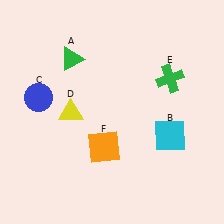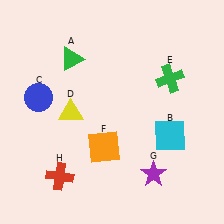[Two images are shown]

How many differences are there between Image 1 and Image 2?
There are 2 differences between the two images.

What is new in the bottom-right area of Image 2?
A purple star (G) was added in the bottom-right area of Image 2.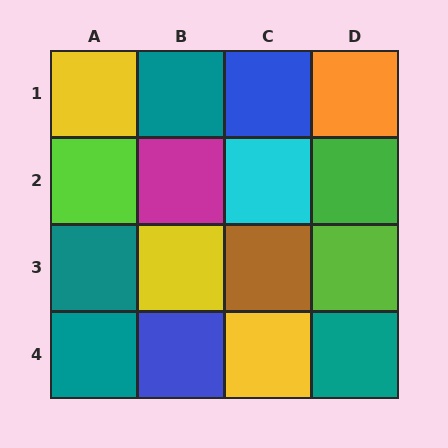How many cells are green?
1 cell is green.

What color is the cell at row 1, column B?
Teal.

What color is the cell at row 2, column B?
Magenta.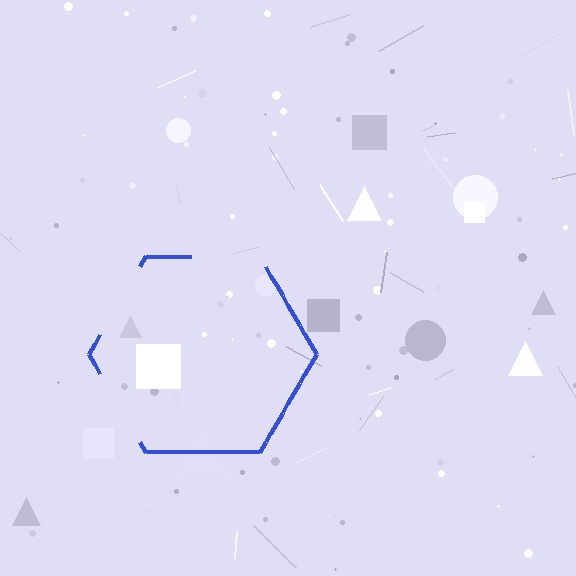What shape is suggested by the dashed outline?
The dashed outline suggests a hexagon.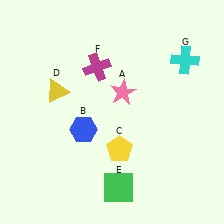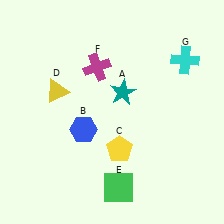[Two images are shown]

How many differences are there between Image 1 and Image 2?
There is 1 difference between the two images.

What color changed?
The star (A) changed from pink in Image 1 to teal in Image 2.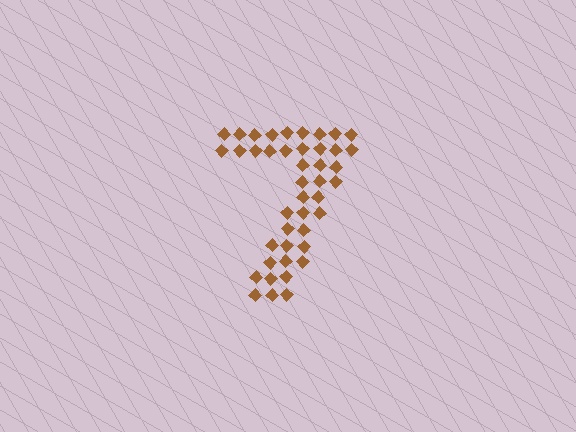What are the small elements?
The small elements are diamonds.